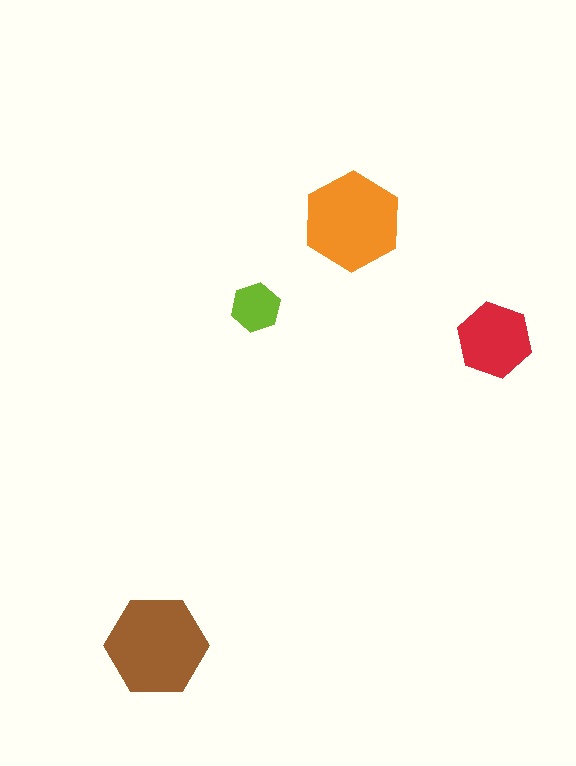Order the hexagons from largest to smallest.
the brown one, the orange one, the red one, the lime one.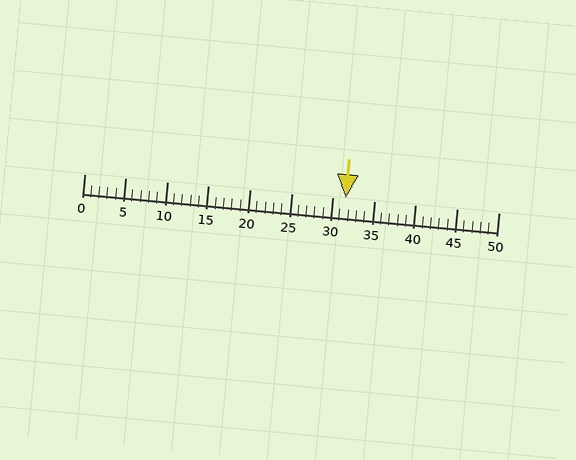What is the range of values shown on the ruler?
The ruler shows values from 0 to 50.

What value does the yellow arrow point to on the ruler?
The yellow arrow points to approximately 32.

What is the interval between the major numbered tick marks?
The major tick marks are spaced 5 units apart.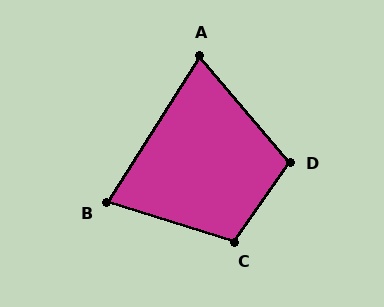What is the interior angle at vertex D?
Approximately 105 degrees (obtuse).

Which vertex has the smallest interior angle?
A, at approximately 72 degrees.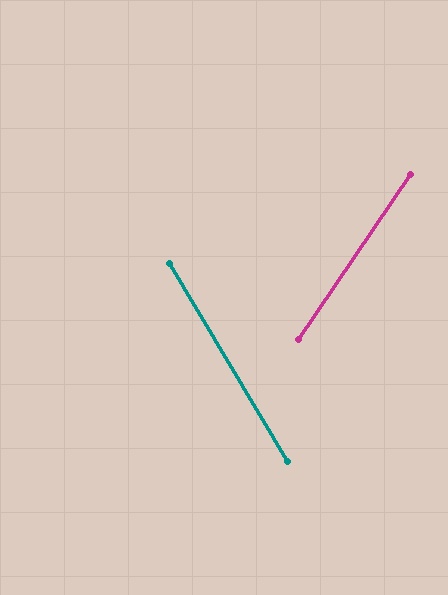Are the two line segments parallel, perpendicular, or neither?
Neither parallel nor perpendicular — they differ by about 65°.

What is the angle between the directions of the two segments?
Approximately 65 degrees.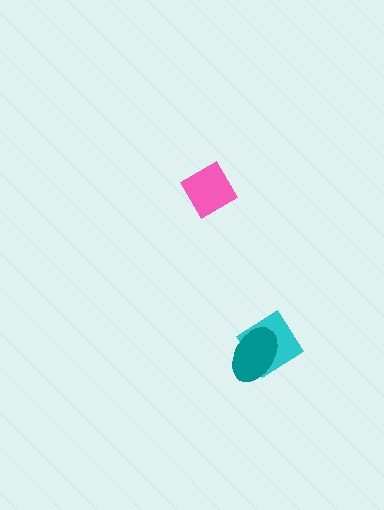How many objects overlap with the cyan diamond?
1 object overlaps with the cyan diamond.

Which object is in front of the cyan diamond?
The teal ellipse is in front of the cyan diamond.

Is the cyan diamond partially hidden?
Yes, it is partially covered by another shape.